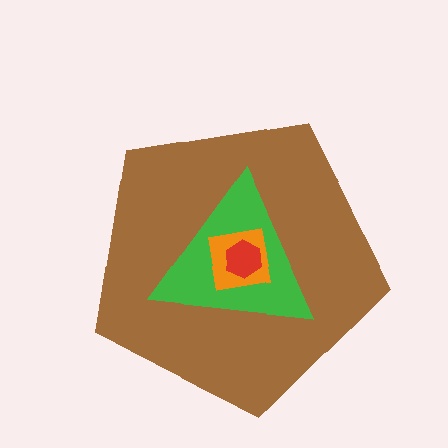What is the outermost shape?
The brown pentagon.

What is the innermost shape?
The red hexagon.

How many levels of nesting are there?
4.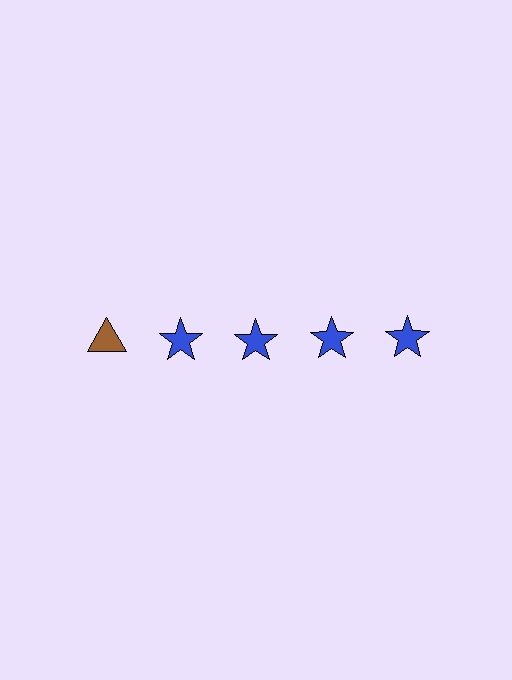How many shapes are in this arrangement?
There are 5 shapes arranged in a grid pattern.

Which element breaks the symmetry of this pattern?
The brown triangle in the top row, leftmost column breaks the symmetry. All other shapes are blue stars.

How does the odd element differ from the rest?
It differs in both color (brown instead of blue) and shape (triangle instead of star).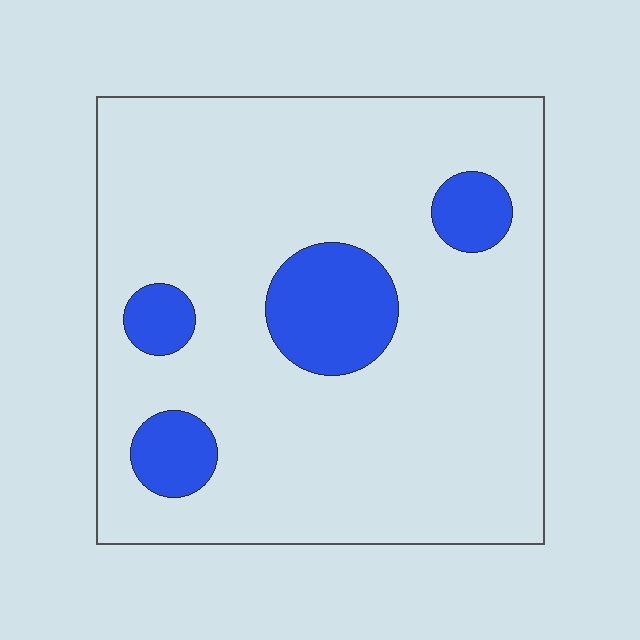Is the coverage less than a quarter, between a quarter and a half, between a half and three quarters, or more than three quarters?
Less than a quarter.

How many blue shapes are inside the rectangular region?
4.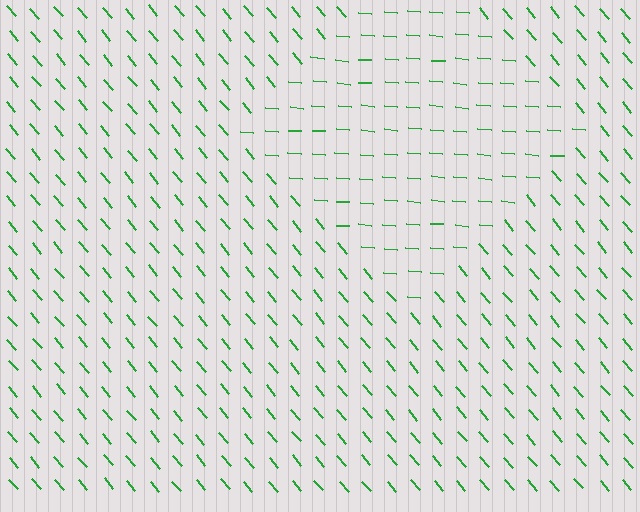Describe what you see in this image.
The image is filled with small green line segments. A diamond region in the image has lines oriented differently from the surrounding lines, creating a visible texture boundary.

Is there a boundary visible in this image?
Yes, there is a texture boundary formed by a change in line orientation.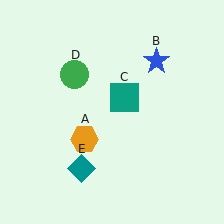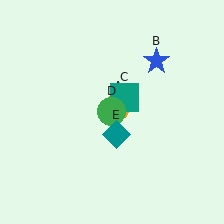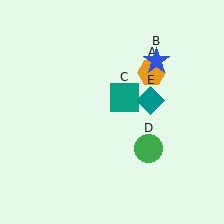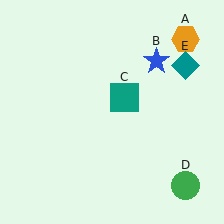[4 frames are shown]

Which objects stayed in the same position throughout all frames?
Blue star (object B) and teal square (object C) remained stationary.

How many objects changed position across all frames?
3 objects changed position: orange hexagon (object A), green circle (object D), teal diamond (object E).